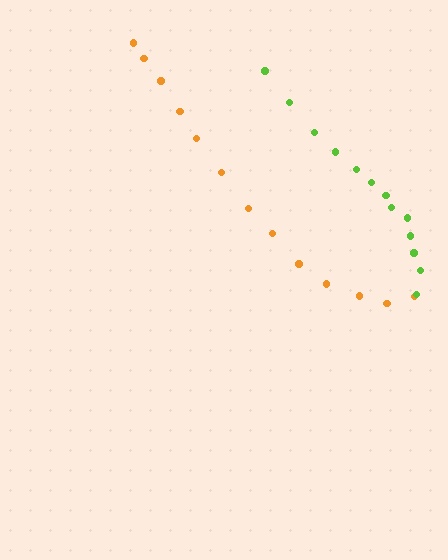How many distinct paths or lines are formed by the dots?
There are 2 distinct paths.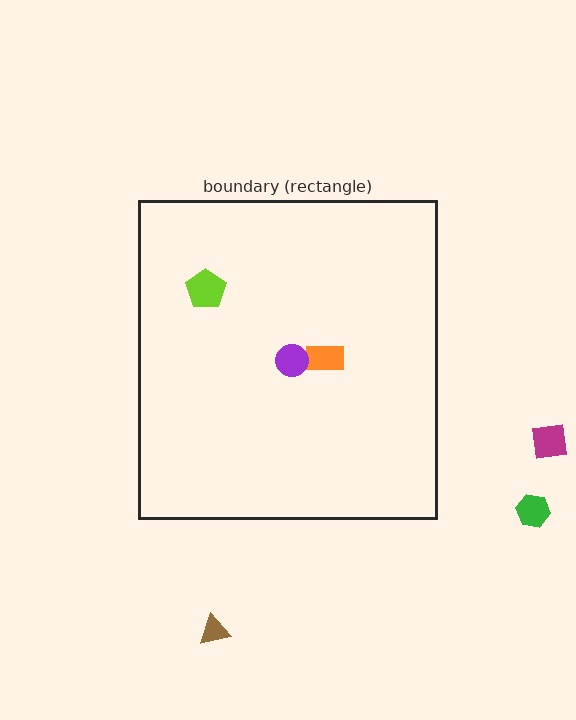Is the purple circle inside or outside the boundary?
Inside.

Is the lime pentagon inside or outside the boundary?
Inside.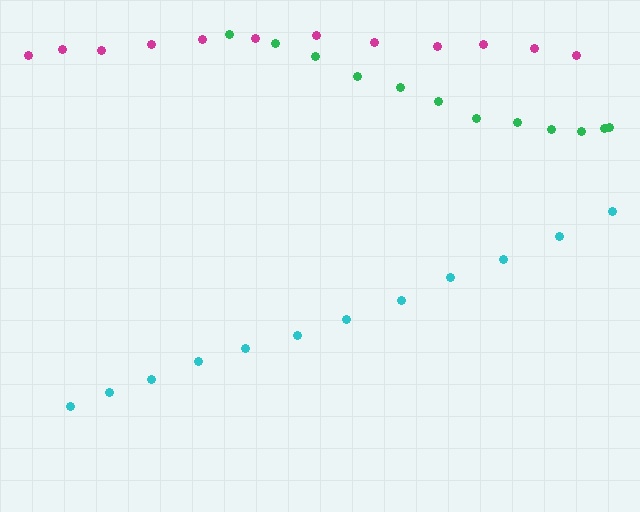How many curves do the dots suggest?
There are 3 distinct paths.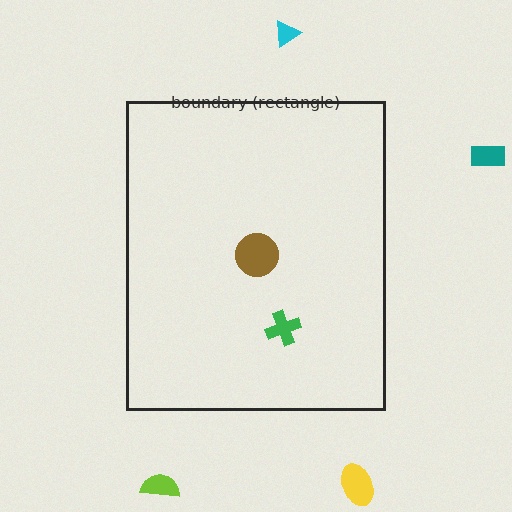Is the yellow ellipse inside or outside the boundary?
Outside.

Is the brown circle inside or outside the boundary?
Inside.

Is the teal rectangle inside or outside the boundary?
Outside.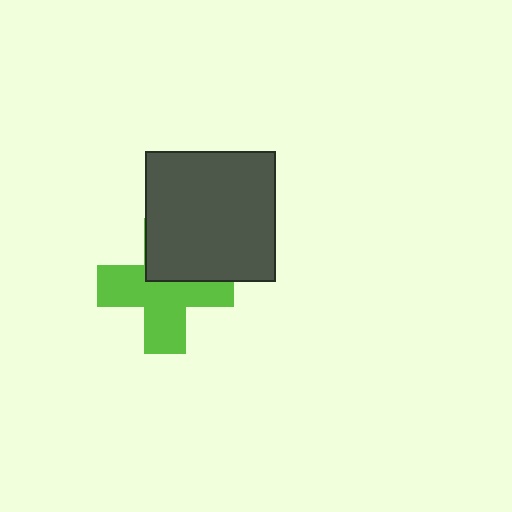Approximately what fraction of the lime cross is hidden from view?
Roughly 34% of the lime cross is hidden behind the dark gray square.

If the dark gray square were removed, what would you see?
You would see the complete lime cross.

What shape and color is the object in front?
The object in front is a dark gray square.